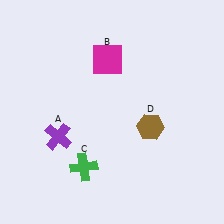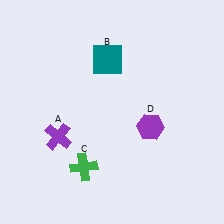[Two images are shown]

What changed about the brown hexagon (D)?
In Image 1, D is brown. In Image 2, it changed to purple.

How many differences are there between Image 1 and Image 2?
There are 2 differences between the two images.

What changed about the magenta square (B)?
In Image 1, B is magenta. In Image 2, it changed to teal.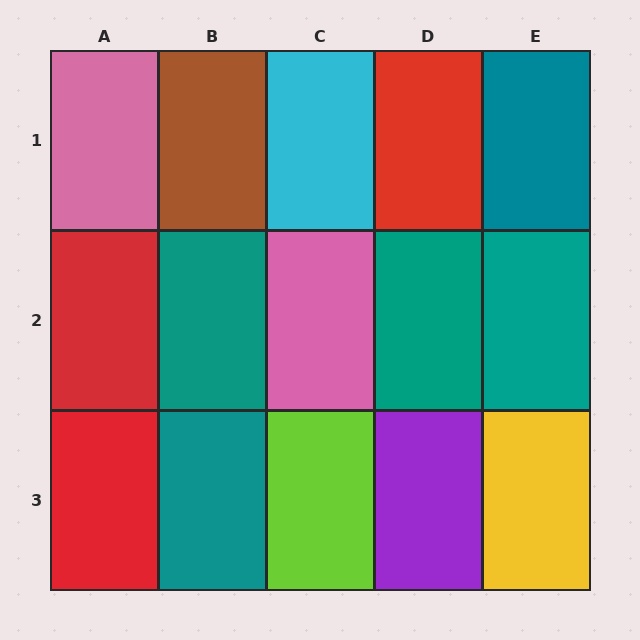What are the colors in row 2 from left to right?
Red, teal, pink, teal, teal.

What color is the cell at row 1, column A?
Pink.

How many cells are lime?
1 cell is lime.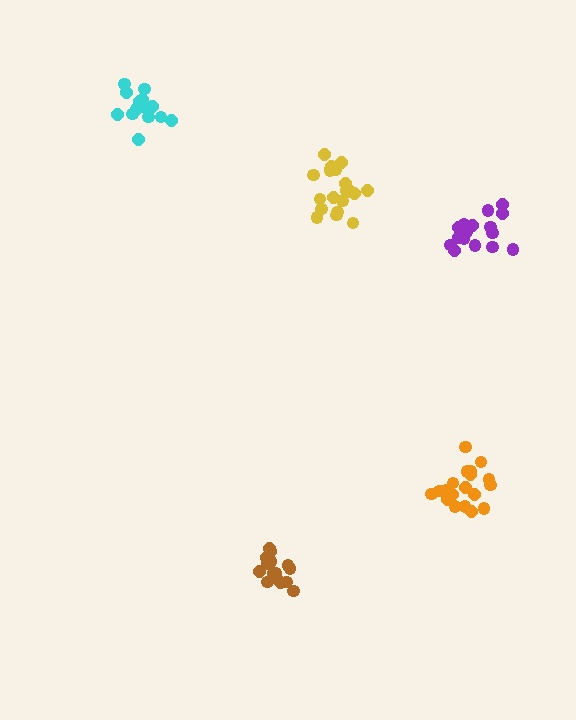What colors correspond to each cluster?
The clusters are colored: brown, purple, cyan, yellow, orange.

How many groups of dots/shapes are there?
There are 5 groups.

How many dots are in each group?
Group 1: 14 dots, Group 2: 19 dots, Group 3: 14 dots, Group 4: 20 dots, Group 5: 19 dots (86 total).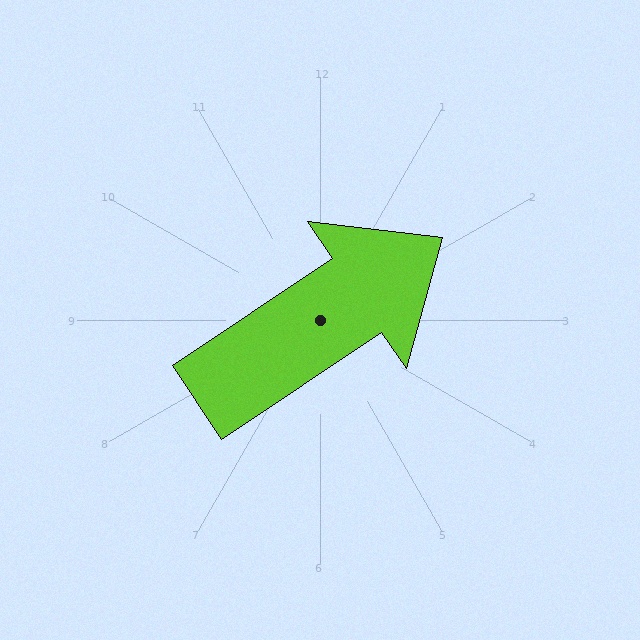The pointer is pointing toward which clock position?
Roughly 2 o'clock.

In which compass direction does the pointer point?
Northeast.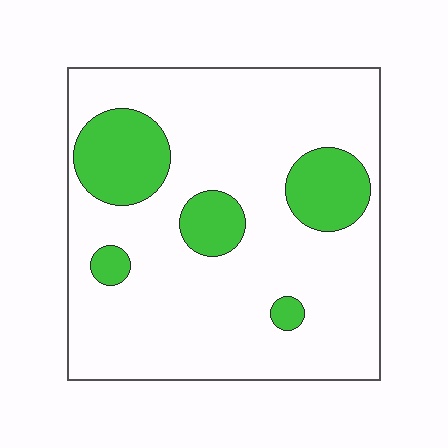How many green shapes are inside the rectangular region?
5.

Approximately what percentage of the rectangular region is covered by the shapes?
Approximately 20%.